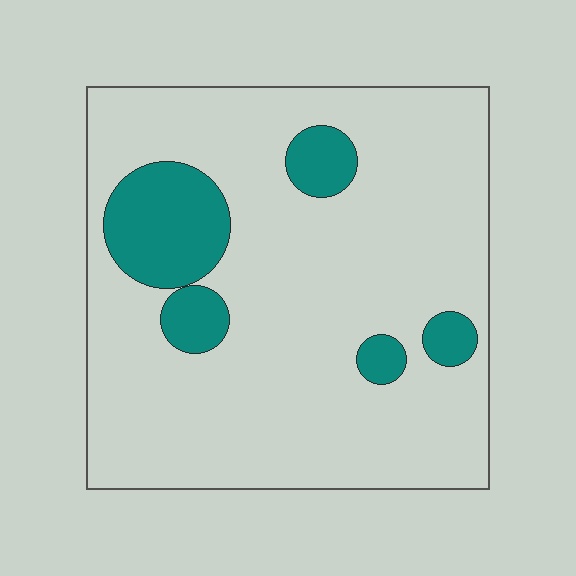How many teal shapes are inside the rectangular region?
5.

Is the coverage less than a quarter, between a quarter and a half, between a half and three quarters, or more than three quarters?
Less than a quarter.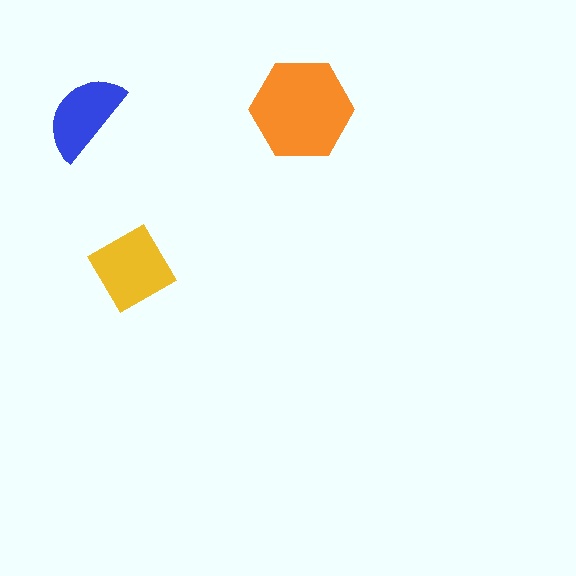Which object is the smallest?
The blue semicircle.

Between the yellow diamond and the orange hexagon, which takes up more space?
The orange hexagon.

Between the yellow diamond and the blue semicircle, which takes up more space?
The yellow diamond.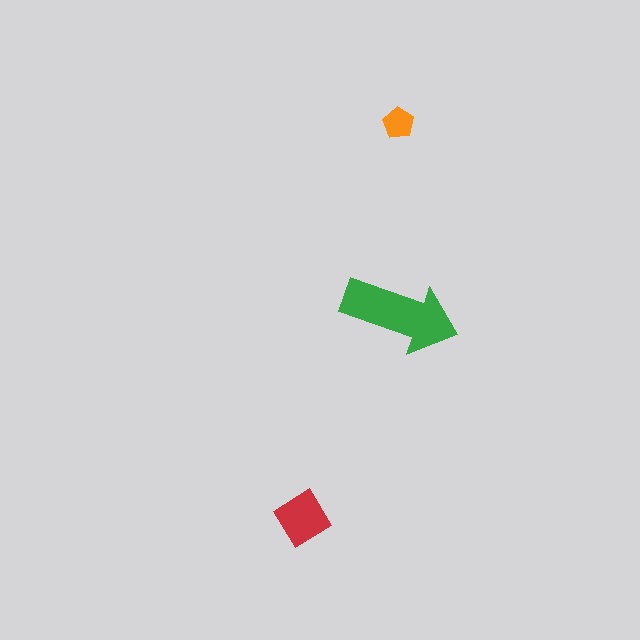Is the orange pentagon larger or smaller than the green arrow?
Smaller.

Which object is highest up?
The orange pentagon is topmost.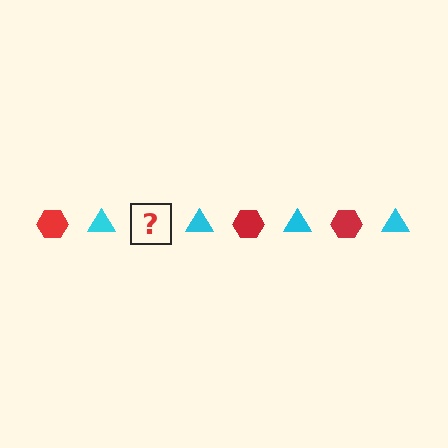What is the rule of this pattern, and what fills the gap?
The rule is that the pattern alternates between red hexagon and cyan triangle. The gap should be filled with a red hexagon.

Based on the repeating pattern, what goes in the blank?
The blank should be a red hexagon.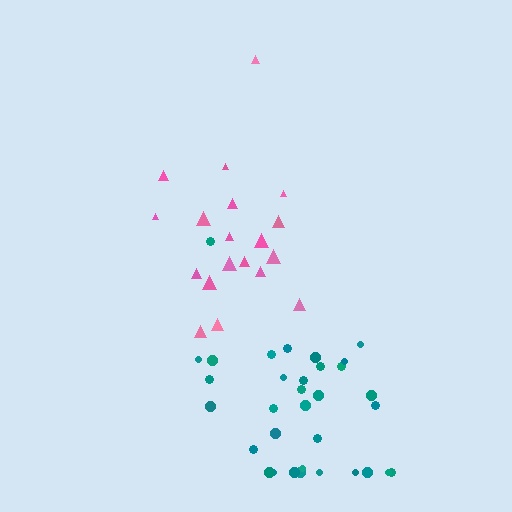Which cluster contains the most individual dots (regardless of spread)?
Teal (33).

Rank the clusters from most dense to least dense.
teal, pink.